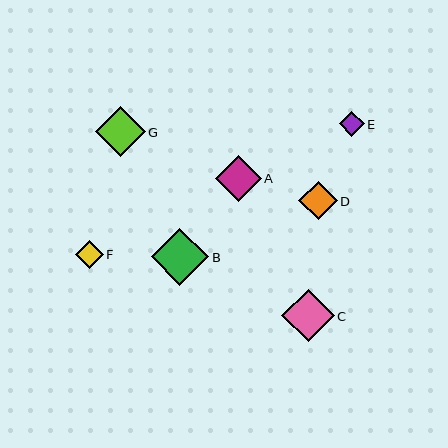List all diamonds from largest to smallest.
From largest to smallest: B, C, G, A, D, F, E.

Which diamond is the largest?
Diamond B is the largest with a size of approximately 58 pixels.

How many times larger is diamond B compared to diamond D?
Diamond B is approximately 1.5 times the size of diamond D.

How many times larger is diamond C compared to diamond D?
Diamond C is approximately 1.4 times the size of diamond D.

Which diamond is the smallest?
Diamond E is the smallest with a size of approximately 25 pixels.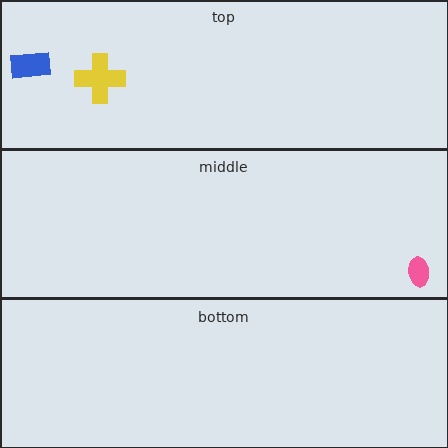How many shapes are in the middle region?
1.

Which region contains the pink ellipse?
The middle region.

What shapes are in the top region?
The blue rectangle, the yellow cross.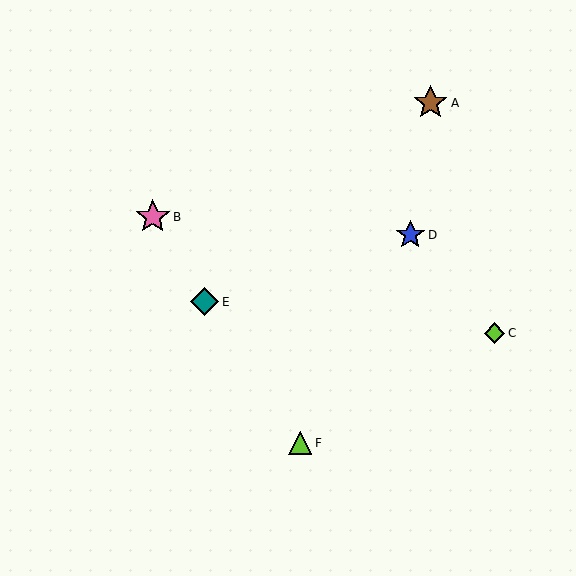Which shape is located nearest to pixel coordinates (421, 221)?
The blue star (labeled D) at (410, 235) is nearest to that location.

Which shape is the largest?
The brown star (labeled A) is the largest.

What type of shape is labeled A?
Shape A is a brown star.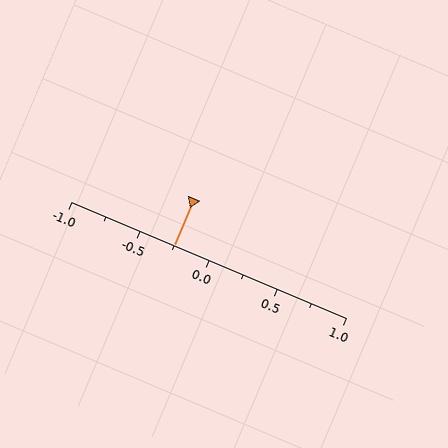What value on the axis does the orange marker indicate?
The marker indicates approximately -0.25.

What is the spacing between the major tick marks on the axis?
The major ticks are spaced 0.5 apart.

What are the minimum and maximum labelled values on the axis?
The axis runs from -1.0 to 1.0.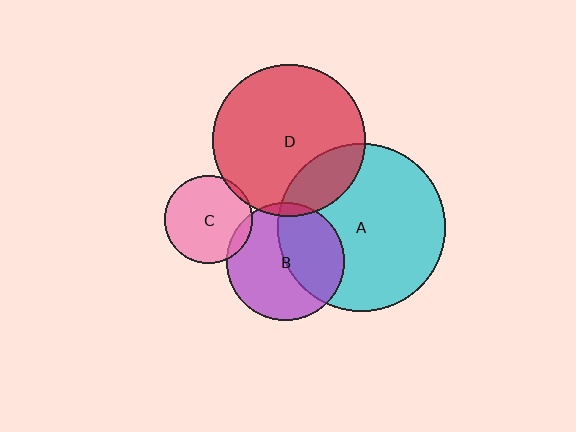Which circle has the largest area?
Circle A (cyan).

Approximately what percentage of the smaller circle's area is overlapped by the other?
Approximately 45%.